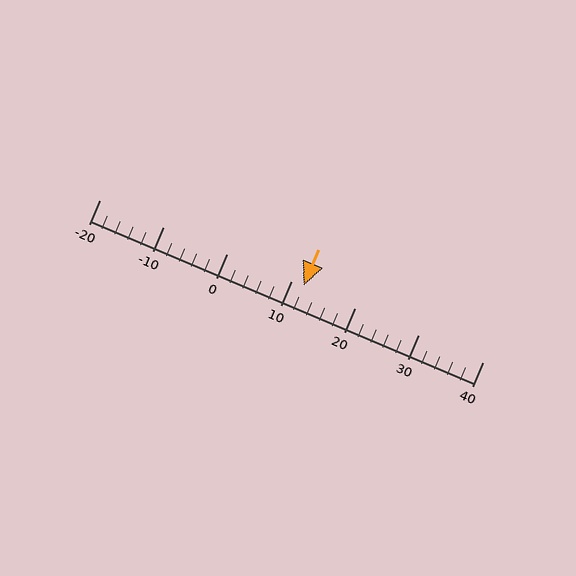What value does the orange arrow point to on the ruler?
The orange arrow points to approximately 12.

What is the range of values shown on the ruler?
The ruler shows values from -20 to 40.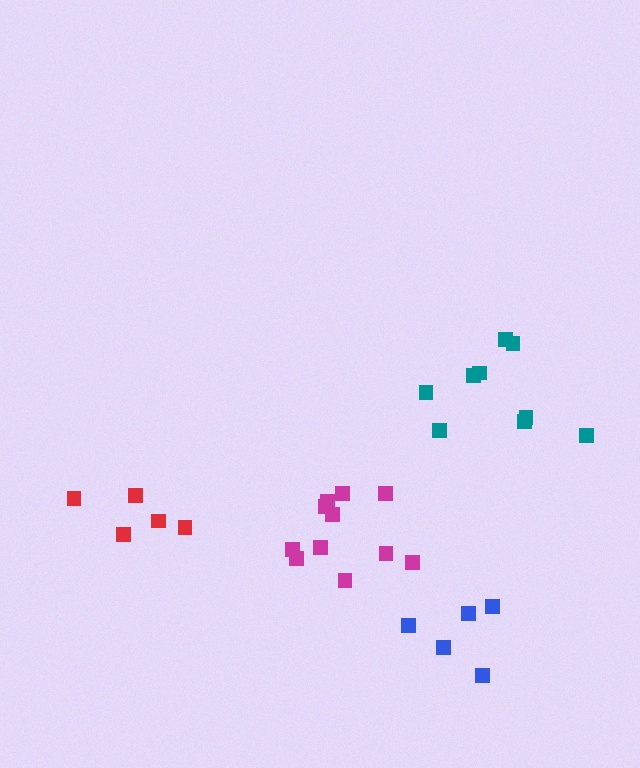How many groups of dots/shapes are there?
There are 4 groups.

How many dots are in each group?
Group 1: 5 dots, Group 2: 5 dots, Group 3: 9 dots, Group 4: 11 dots (30 total).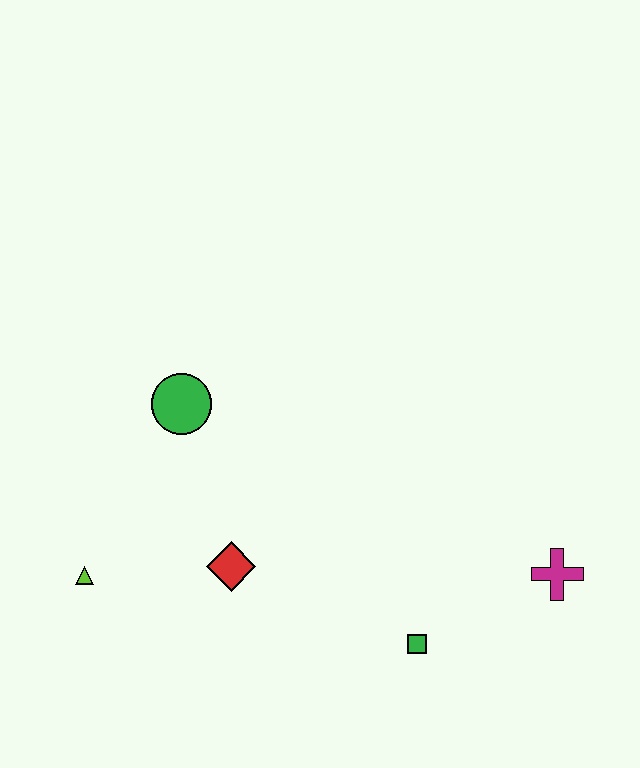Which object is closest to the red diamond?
The lime triangle is closest to the red diamond.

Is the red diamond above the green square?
Yes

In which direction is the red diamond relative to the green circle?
The red diamond is below the green circle.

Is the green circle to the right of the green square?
No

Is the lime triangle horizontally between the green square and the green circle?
No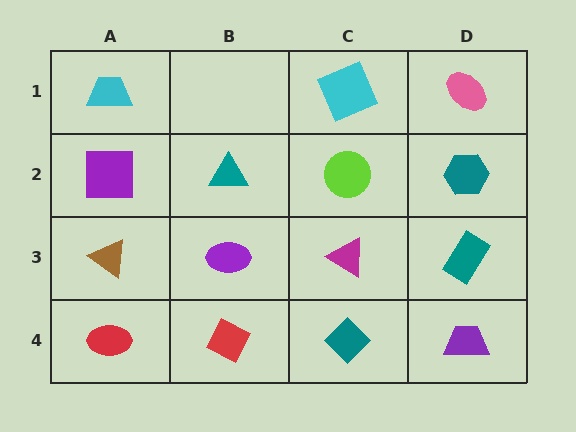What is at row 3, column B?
A purple ellipse.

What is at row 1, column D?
A pink ellipse.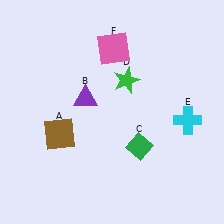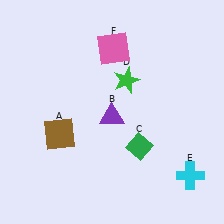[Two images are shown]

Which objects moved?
The objects that moved are: the purple triangle (B), the cyan cross (E).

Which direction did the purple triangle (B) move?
The purple triangle (B) moved right.